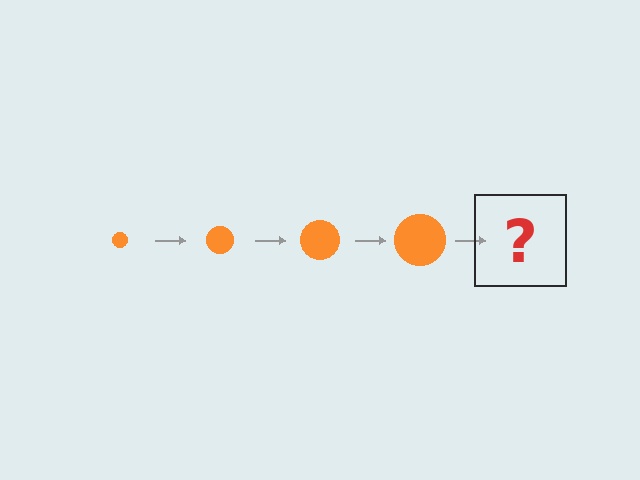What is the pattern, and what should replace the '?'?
The pattern is that the circle gets progressively larger each step. The '?' should be an orange circle, larger than the previous one.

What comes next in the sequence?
The next element should be an orange circle, larger than the previous one.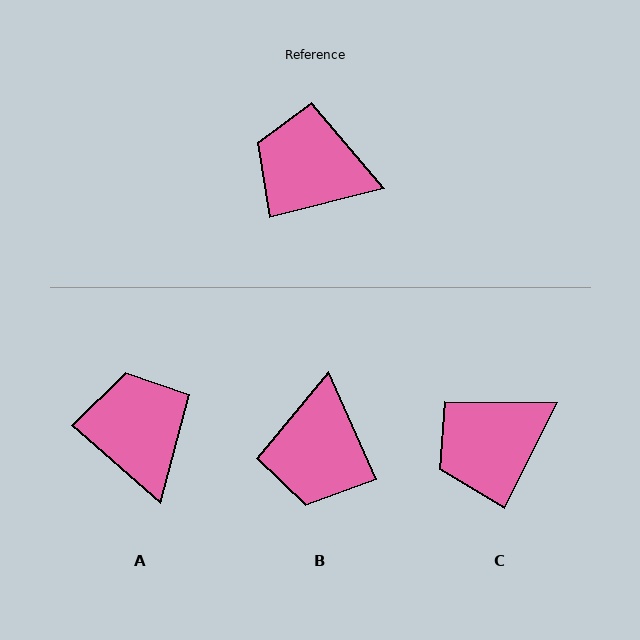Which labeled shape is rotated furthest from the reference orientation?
B, about 100 degrees away.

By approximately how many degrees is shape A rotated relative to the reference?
Approximately 55 degrees clockwise.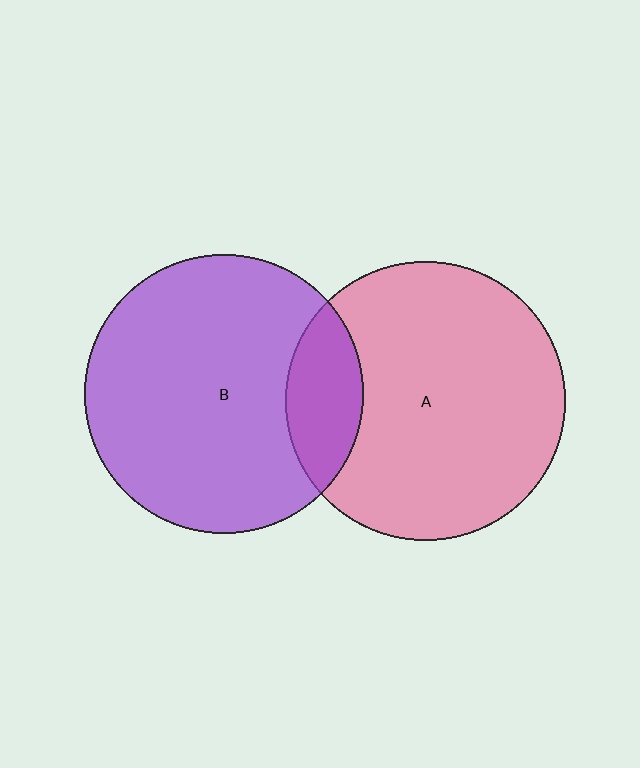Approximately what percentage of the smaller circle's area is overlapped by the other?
Approximately 15%.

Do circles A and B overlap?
Yes.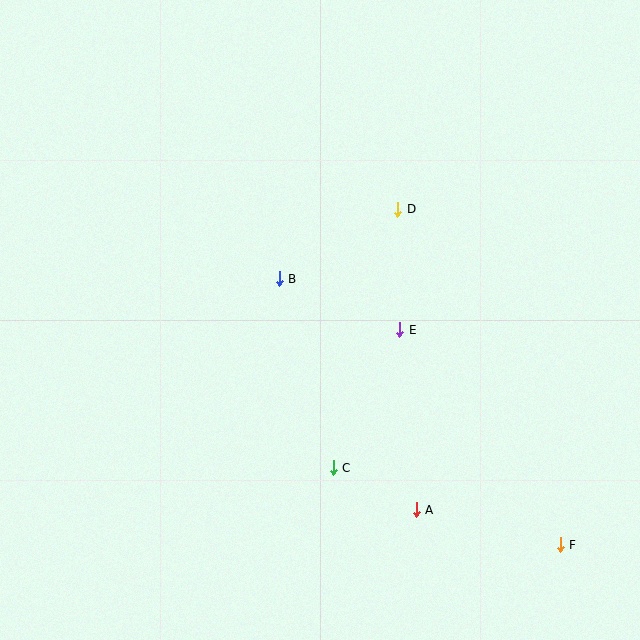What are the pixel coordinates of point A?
Point A is at (416, 510).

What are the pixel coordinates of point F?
Point F is at (560, 545).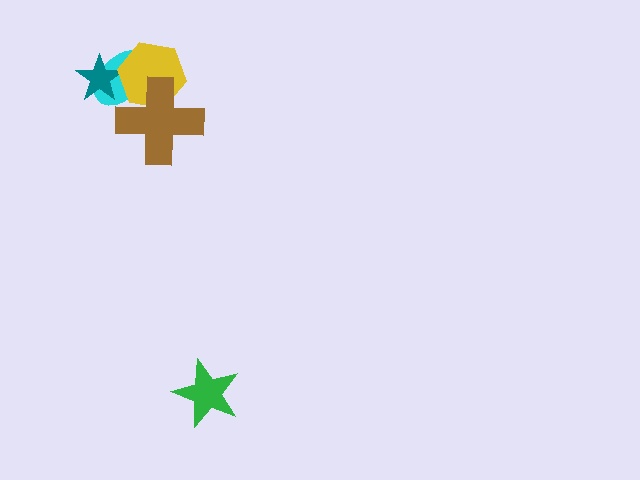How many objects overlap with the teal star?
2 objects overlap with the teal star.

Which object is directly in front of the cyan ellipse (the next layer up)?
The teal star is directly in front of the cyan ellipse.